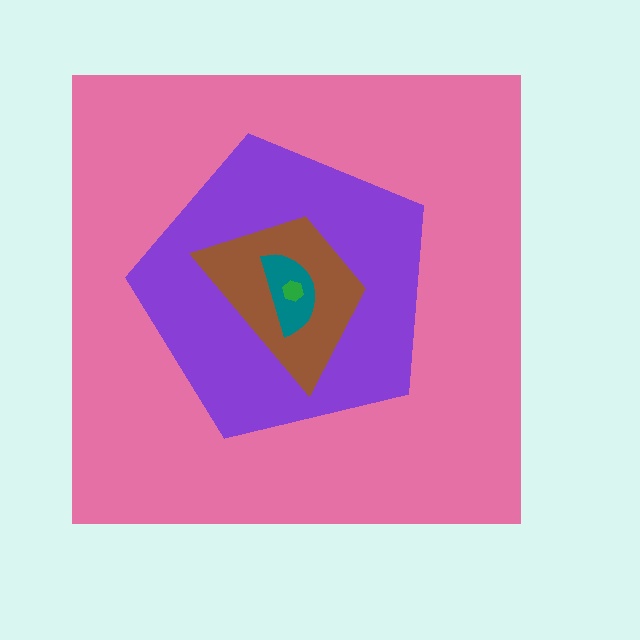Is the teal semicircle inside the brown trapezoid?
Yes.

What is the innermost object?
The green hexagon.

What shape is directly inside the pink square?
The purple pentagon.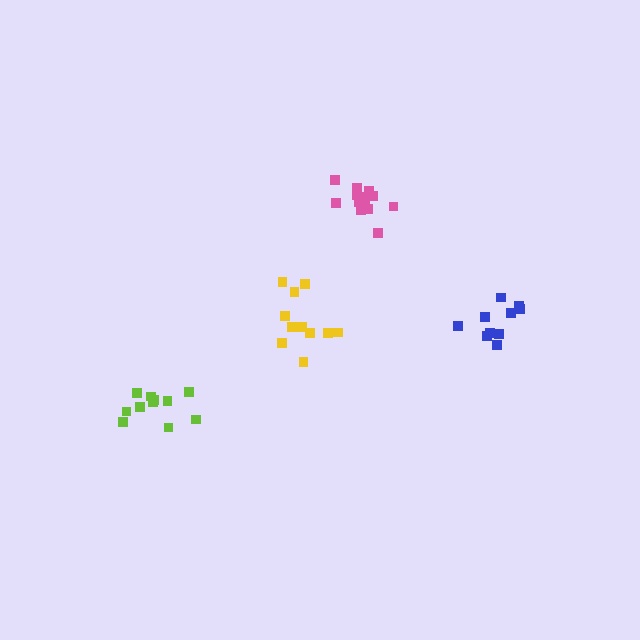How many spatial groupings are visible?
There are 4 spatial groupings.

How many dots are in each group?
Group 1: 13 dots, Group 2: 10 dots, Group 3: 11 dots, Group 4: 11 dots (45 total).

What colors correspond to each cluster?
The clusters are colored: pink, blue, yellow, lime.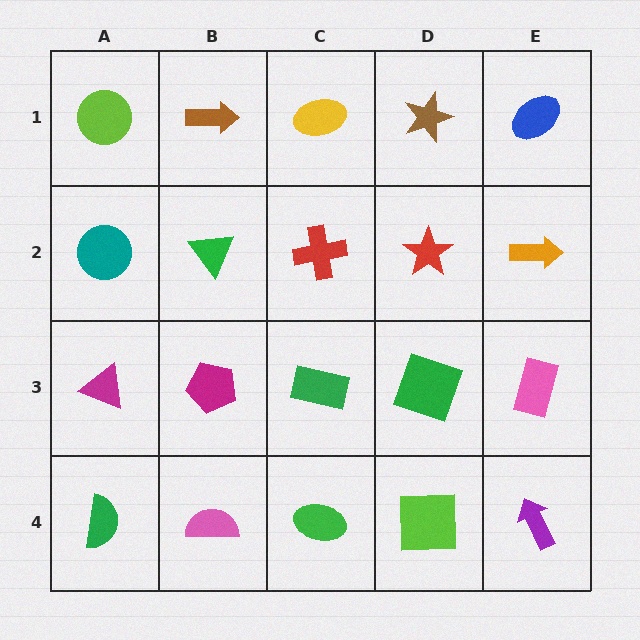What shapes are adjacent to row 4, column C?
A green rectangle (row 3, column C), a pink semicircle (row 4, column B), a lime square (row 4, column D).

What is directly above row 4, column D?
A green square.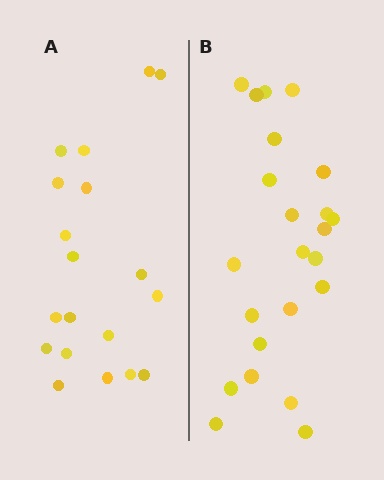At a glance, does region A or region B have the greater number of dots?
Region B (the right region) has more dots.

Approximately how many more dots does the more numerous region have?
Region B has about 4 more dots than region A.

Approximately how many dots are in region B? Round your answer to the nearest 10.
About 20 dots. (The exact count is 23, which rounds to 20.)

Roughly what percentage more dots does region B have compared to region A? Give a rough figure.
About 20% more.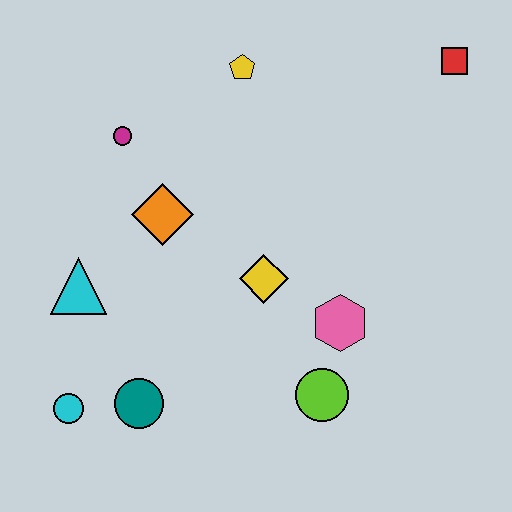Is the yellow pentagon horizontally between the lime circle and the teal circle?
Yes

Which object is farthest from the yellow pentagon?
The cyan circle is farthest from the yellow pentagon.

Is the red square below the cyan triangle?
No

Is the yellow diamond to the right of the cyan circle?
Yes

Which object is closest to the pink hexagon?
The lime circle is closest to the pink hexagon.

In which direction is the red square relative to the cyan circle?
The red square is to the right of the cyan circle.